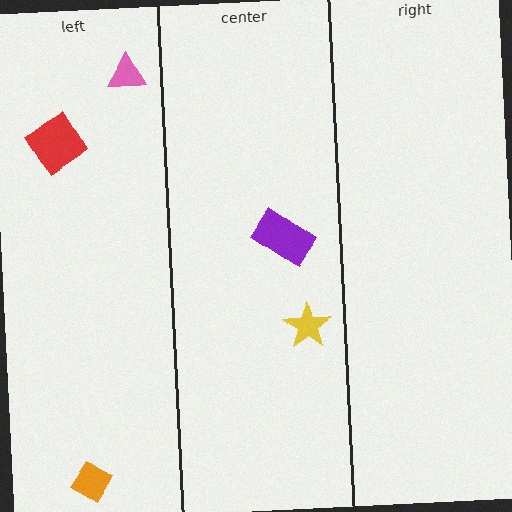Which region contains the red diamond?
The left region.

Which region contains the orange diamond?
The left region.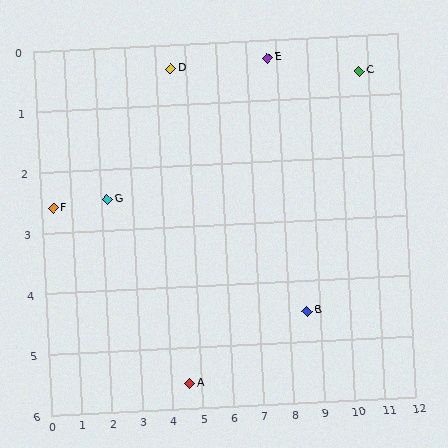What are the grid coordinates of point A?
Point A is at approximately (4.6, 5.6).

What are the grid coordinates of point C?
Point C is at approximately (10.7, 0.6).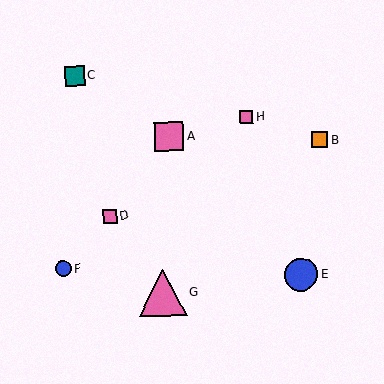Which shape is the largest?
The pink triangle (labeled G) is the largest.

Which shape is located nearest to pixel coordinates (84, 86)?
The teal square (labeled C) at (75, 76) is nearest to that location.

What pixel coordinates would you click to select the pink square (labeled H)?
Click at (247, 117) to select the pink square H.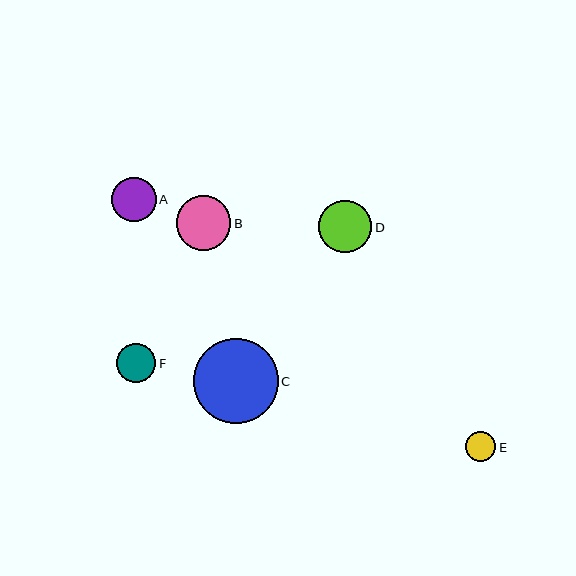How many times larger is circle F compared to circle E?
Circle F is approximately 1.3 times the size of circle E.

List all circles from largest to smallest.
From largest to smallest: C, B, D, A, F, E.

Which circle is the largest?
Circle C is the largest with a size of approximately 85 pixels.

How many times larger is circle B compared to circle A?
Circle B is approximately 1.2 times the size of circle A.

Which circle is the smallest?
Circle E is the smallest with a size of approximately 31 pixels.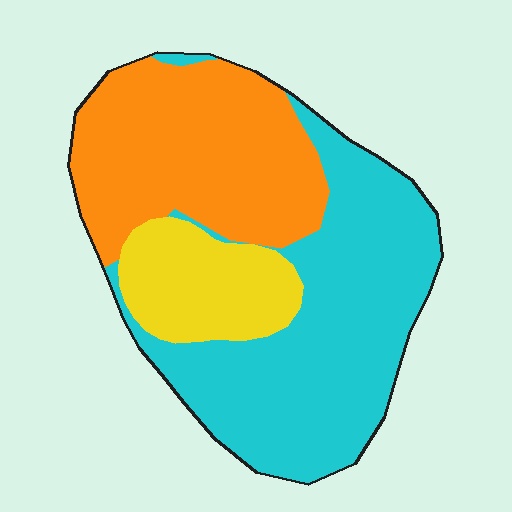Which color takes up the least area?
Yellow, at roughly 15%.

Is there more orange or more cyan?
Cyan.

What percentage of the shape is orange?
Orange covers 36% of the shape.